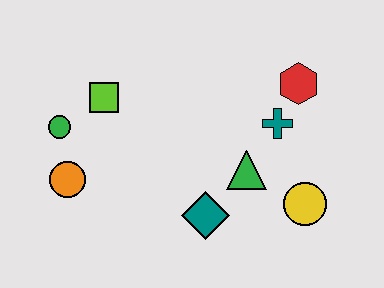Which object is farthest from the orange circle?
The red hexagon is farthest from the orange circle.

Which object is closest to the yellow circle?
The green triangle is closest to the yellow circle.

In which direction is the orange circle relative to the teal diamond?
The orange circle is to the left of the teal diamond.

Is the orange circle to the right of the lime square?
No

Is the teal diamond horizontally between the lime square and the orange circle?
No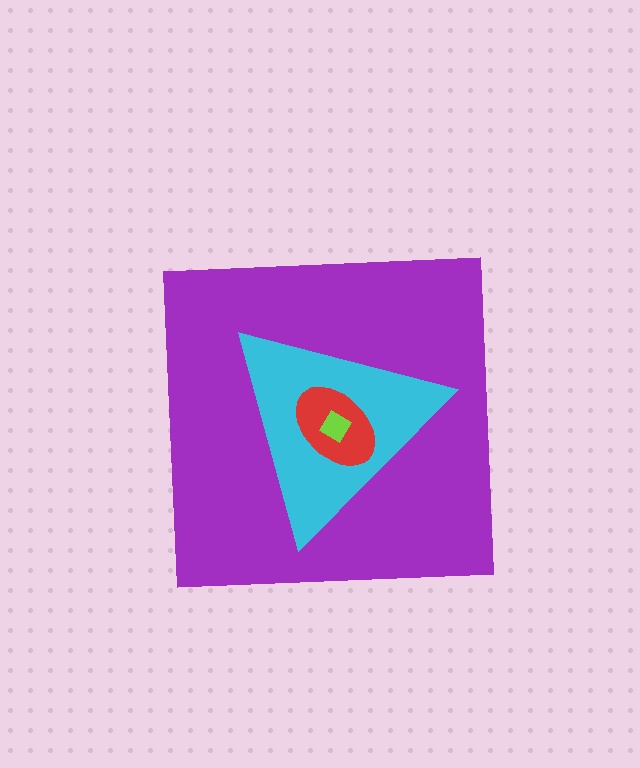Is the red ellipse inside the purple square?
Yes.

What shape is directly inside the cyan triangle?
The red ellipse.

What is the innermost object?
The lime diamond.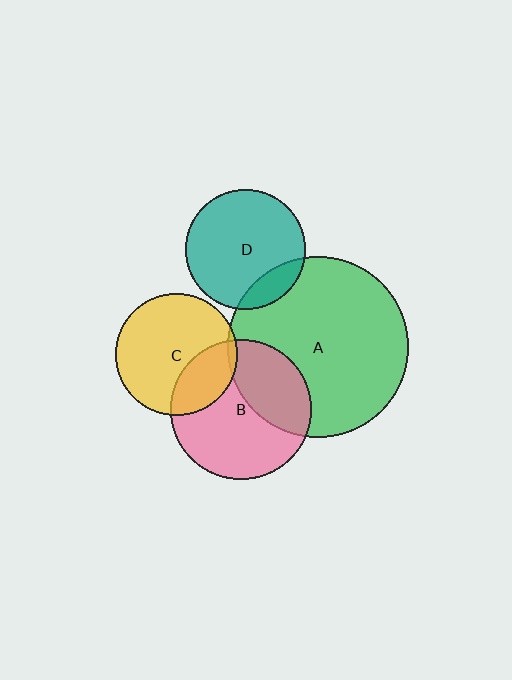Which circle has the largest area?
Circle A (green).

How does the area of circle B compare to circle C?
Approximately 1.3 times.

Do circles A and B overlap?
Yes.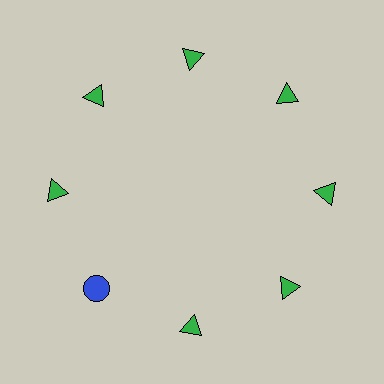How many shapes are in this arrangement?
There are 8 shapes arranged in a ring pattern.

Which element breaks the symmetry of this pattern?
The blue circle at roughly the 8 o'clock position breaks the symmetry. All other shapes are green triangles.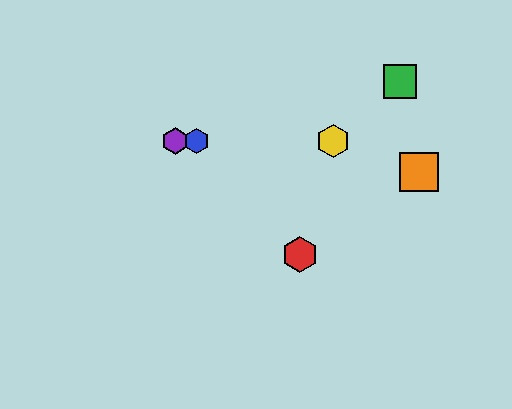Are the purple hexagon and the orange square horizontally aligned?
No, the purple hexagon is at y≈141 and the orange square is at y≈172.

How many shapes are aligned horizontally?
3 shapes (the blue hexagon, the yellow hexagon, the purple hexagon) are aligned horizontally.